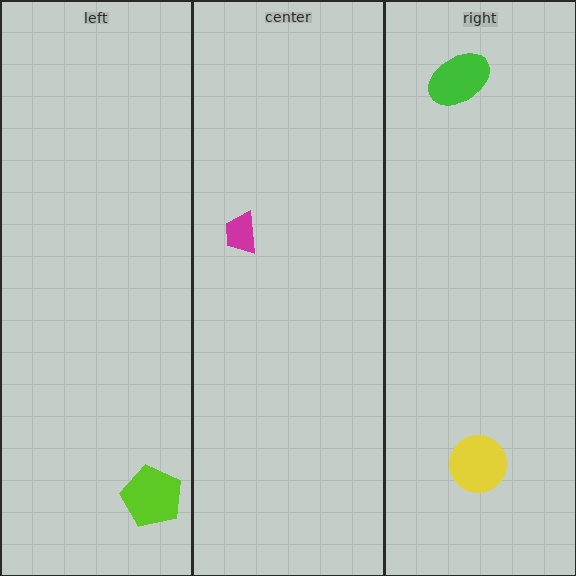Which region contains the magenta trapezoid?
The center region.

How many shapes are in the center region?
1.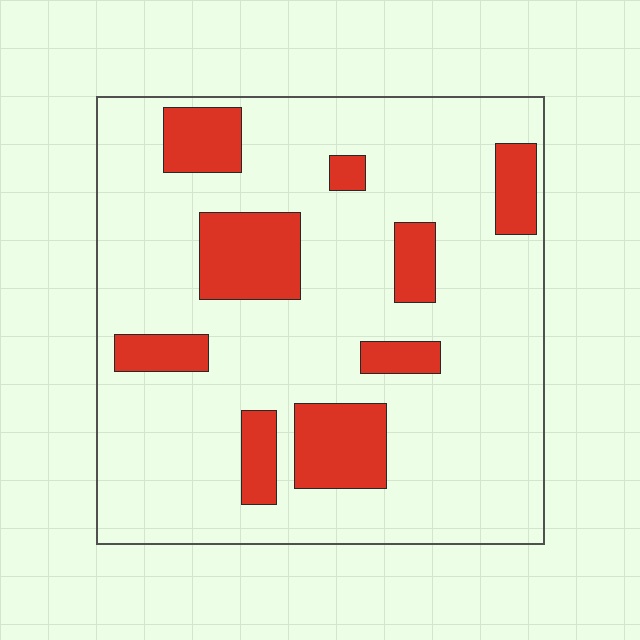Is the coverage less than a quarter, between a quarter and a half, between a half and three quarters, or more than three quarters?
Less than a quarter.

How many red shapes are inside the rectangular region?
9.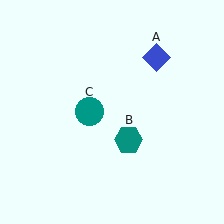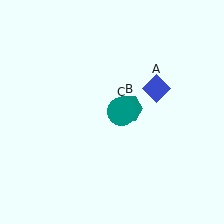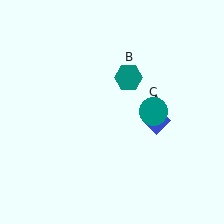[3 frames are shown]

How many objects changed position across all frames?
3 objects changed position: blue diamond (object A), teal hexagon (object B), teal circle (object C).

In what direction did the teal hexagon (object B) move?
The teal hexagon (object B) moved up.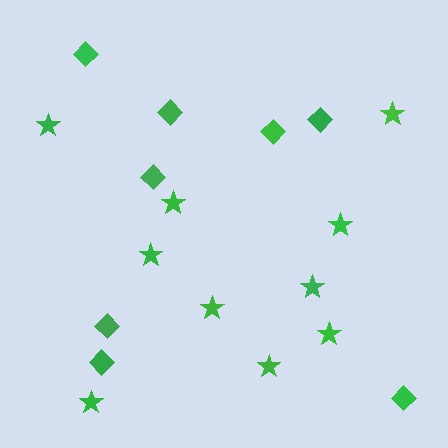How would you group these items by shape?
There are 2 groups: one group of diamonds (8) and one group of stars (10).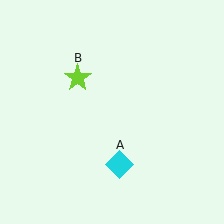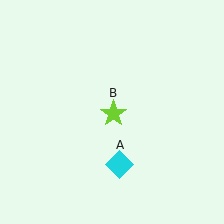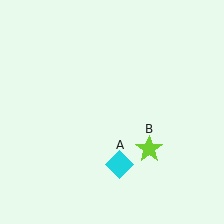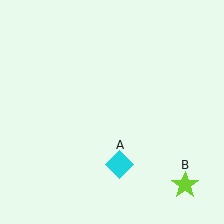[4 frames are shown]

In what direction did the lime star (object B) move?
The lime star (object B) moved down and to the right.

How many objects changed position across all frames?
1 object changed position: lime star (object B).